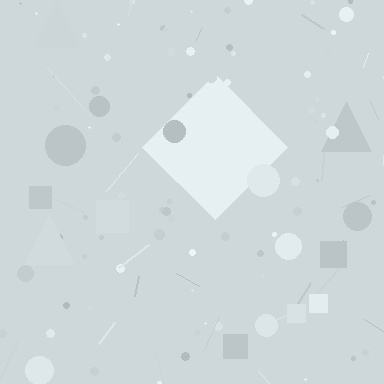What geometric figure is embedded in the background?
A diamond is embedded in the background.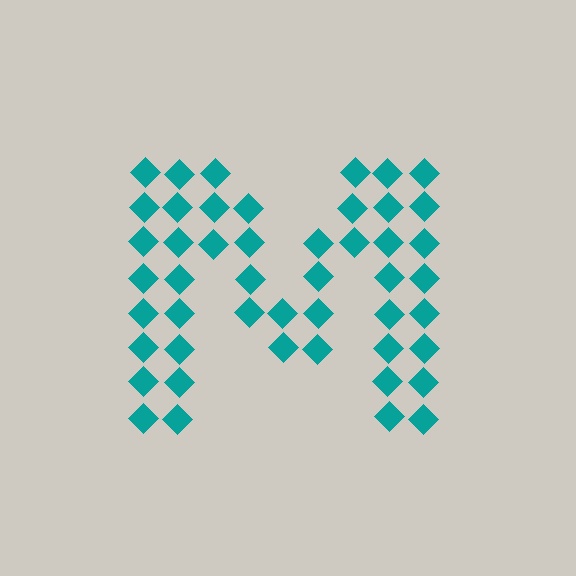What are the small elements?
The small elements are diamonds.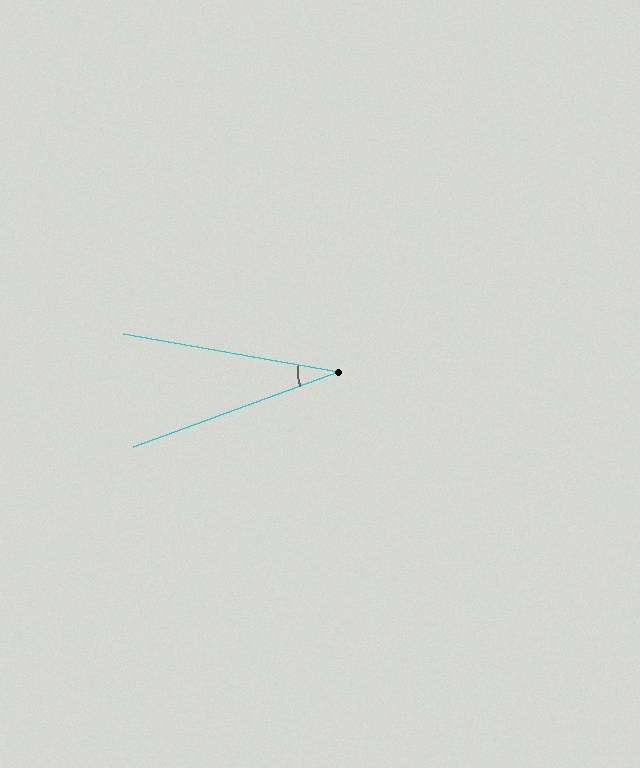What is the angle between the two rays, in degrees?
Approximately 30 degrees.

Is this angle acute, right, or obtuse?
It is acute.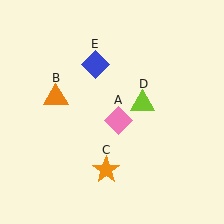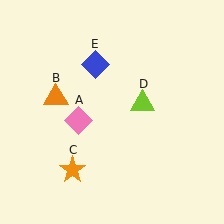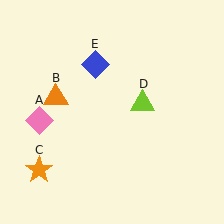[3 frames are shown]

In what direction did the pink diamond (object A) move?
The pink diamond (object A) moved left.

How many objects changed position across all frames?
2 objects changed position: pink diamond (object A), orange star (object C).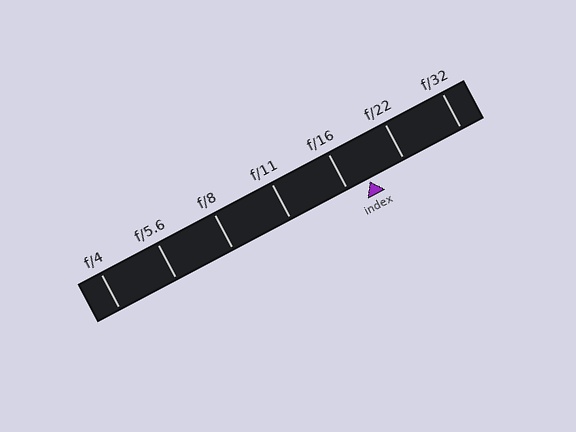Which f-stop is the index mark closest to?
The index mark is closest to f/16.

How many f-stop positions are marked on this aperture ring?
There are 7 f-stop positions marked.